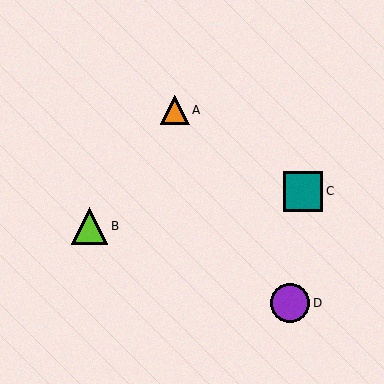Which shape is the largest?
The teal square (labeled C) is the largest.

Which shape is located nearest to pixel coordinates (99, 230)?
The lime triangle (labeled B) at (89, 226) is nearest to that location.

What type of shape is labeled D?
Shape D is a purple circle.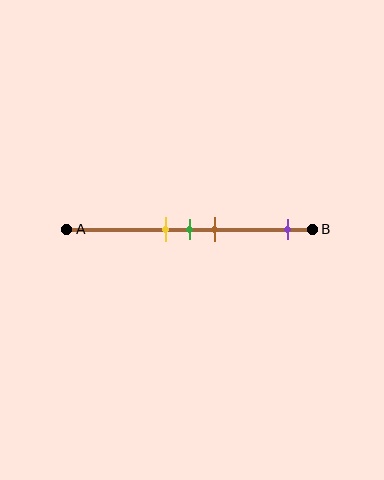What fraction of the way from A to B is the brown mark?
The brown mark is approximately 60% (0.6) of the way from A to B.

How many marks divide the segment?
There are 4 marks dividing the segment.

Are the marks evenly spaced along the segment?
No, the marks are not evenly spaced.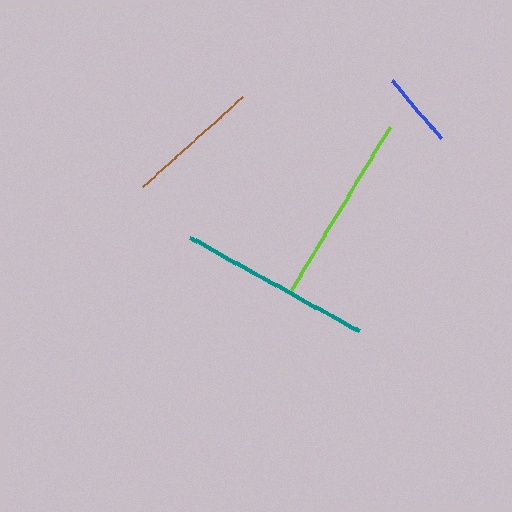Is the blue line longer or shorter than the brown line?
The brown line is longer than the blue line.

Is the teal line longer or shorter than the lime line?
The teal line is longer than the lime line.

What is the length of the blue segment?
The blue segment is approximately 76 pixels long.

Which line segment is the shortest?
The blue line is the shortest at approximately 76 pixels.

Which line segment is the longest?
The teal line is the longest at approximately 194 pixels.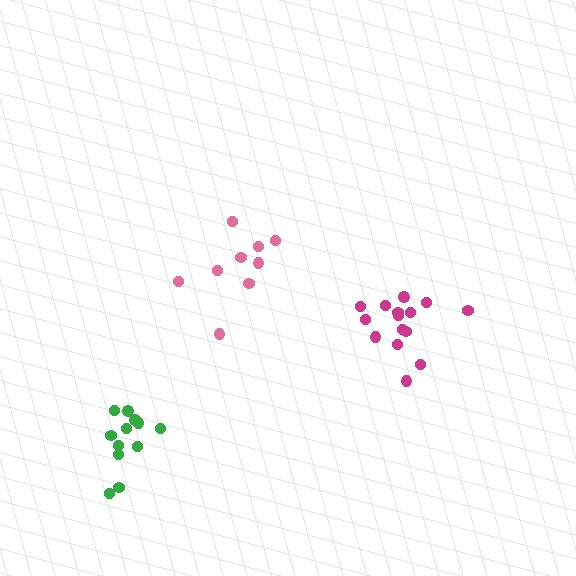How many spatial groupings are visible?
There are 3 spatial groupings.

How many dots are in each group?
Group 1: 9 dots, Group 2: 15 dots, Group 3: 12 dots (36 total).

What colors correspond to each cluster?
The clusters are colored: pink, magenta, green.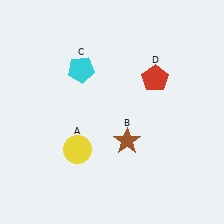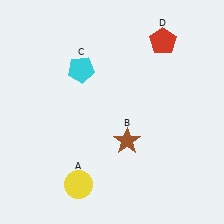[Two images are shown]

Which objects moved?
The objects that moved are: the yellow circle (A), the red pentagon (D).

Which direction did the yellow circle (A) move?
The yellow circle (A) moved down.